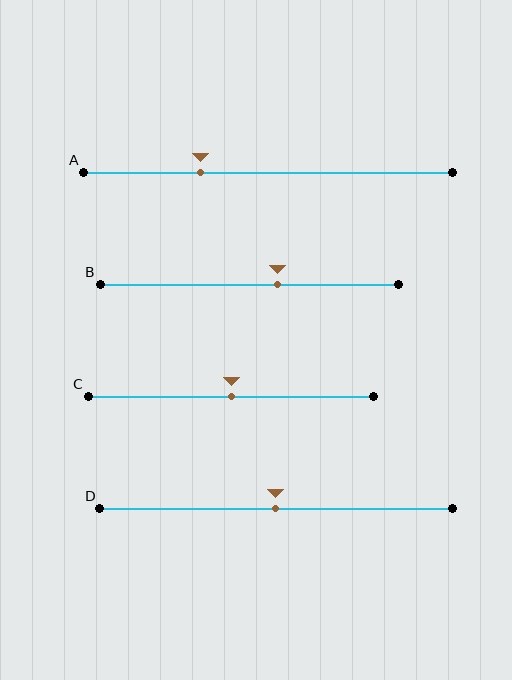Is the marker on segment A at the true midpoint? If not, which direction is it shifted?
No, the marker on segment A is shifted to the left by about 18% of the segment length.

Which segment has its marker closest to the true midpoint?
Segment C has its marker closest to the true midpoint.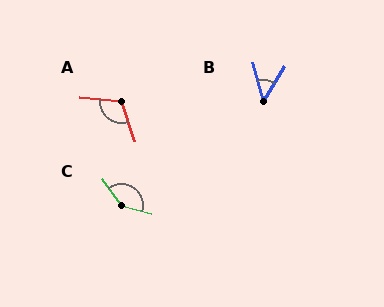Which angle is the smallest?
B, at approximately 47 degrees.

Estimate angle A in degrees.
Approximately 115 degrees.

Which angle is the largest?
C, at approximately 142 degrees.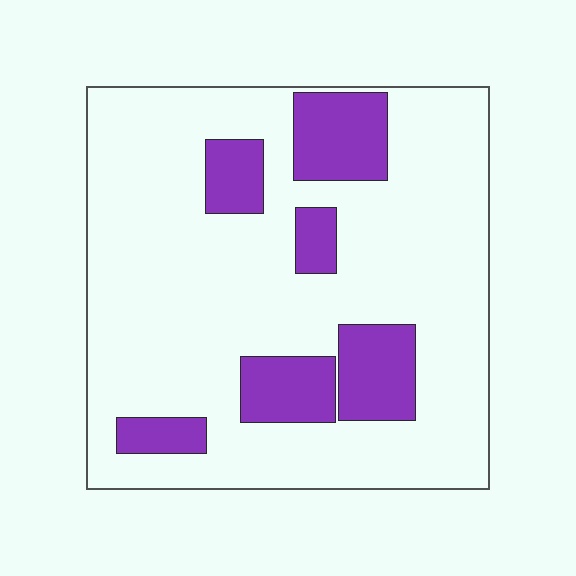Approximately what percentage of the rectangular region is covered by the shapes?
Approximately 20%.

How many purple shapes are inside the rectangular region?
6.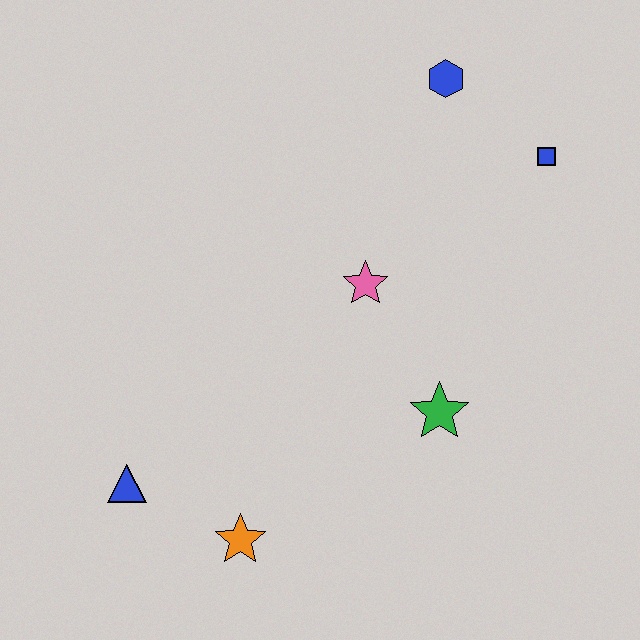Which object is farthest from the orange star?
The blue hexagon is farthest from the orange star.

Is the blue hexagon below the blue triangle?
No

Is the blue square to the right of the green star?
Yes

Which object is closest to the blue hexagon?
The blue square is closest to the blue hexagon.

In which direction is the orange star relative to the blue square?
The orange star is below the blue square.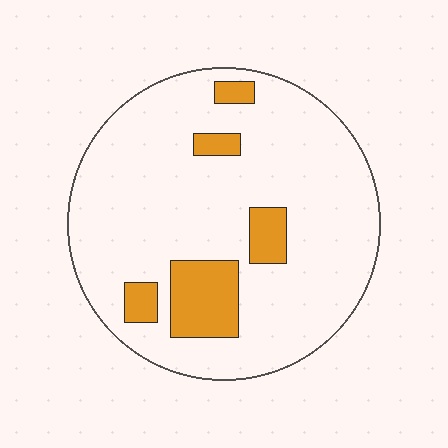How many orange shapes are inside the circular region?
5.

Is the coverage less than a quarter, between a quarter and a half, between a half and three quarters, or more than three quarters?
Less than a quarter.